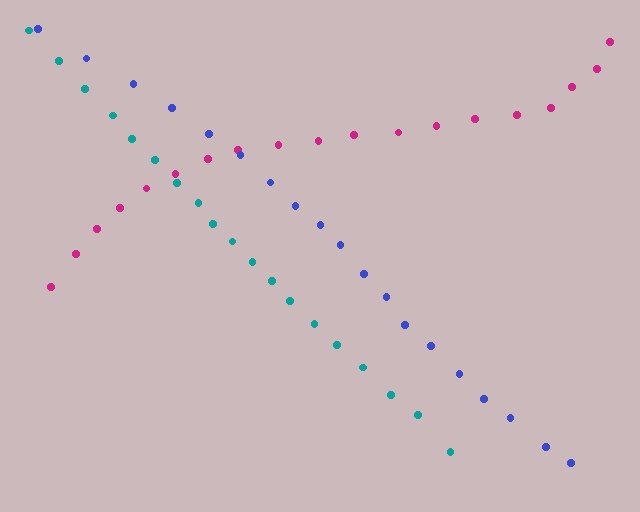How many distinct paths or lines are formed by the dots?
There are 3 distinct paths.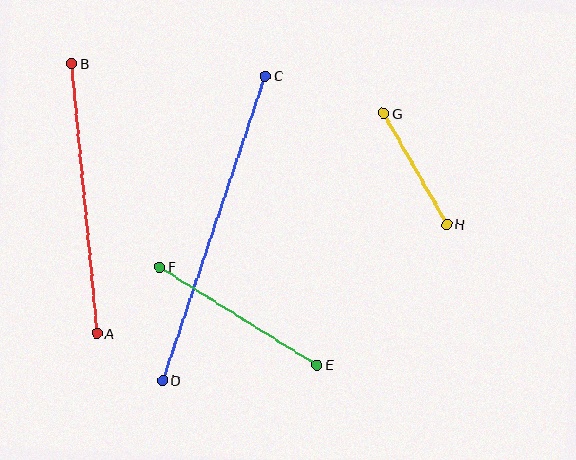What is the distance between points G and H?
The distance is approximately 127 pixels.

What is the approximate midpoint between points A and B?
The midpoint is at approximately (84, 198) pixels.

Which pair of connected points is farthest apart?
Points C and D are farthest apart.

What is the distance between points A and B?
The distance is approximately 271 pixels.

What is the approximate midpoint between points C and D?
The midpoint is at approximately (214, 228) pixels.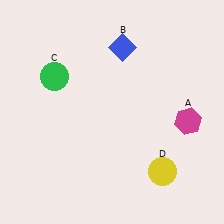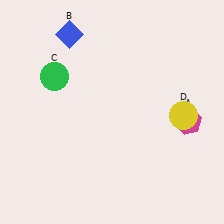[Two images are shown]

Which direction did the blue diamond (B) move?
The blue diamond (B) moved left.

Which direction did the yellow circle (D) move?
The yellow circle (D) moved up.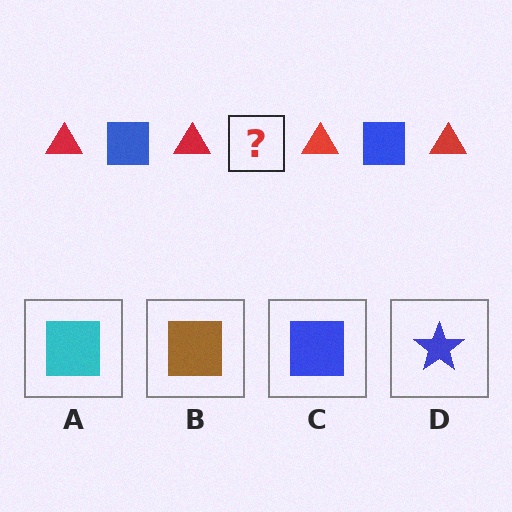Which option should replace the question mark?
Option C.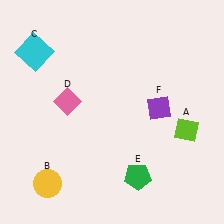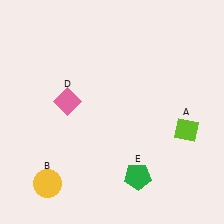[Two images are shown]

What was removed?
The purple diamond (F), the cyan square (C) were removed in Image 2.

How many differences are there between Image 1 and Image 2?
There are 2 differences between the two images.